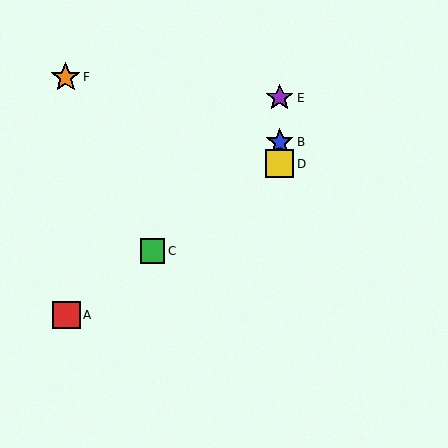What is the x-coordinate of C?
Object C is at x≈152.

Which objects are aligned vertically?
Objects B, D, E are aligned vertically.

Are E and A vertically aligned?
No, E is at x≈280 and A is at x≈66.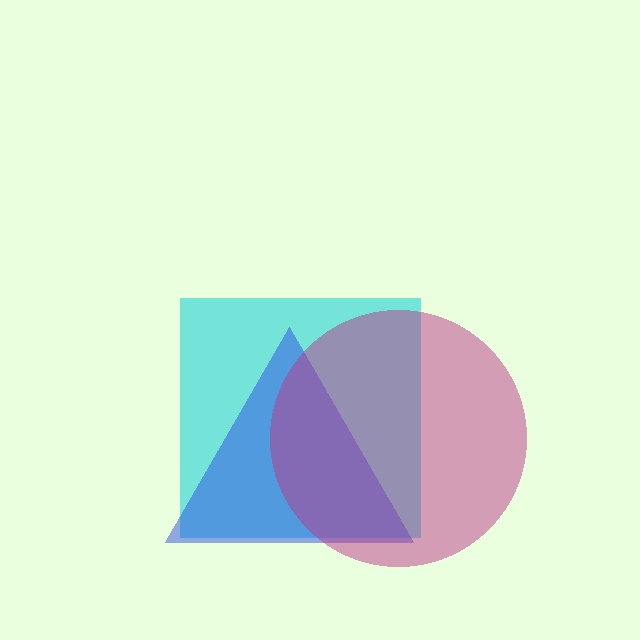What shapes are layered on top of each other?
The layered shapes are: a cyan square, a blue triangle, a magenta circle.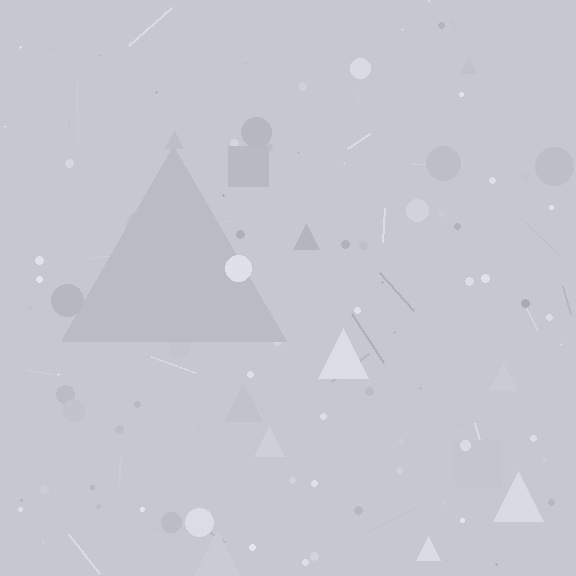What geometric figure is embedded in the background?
A triangle is embedded in the background.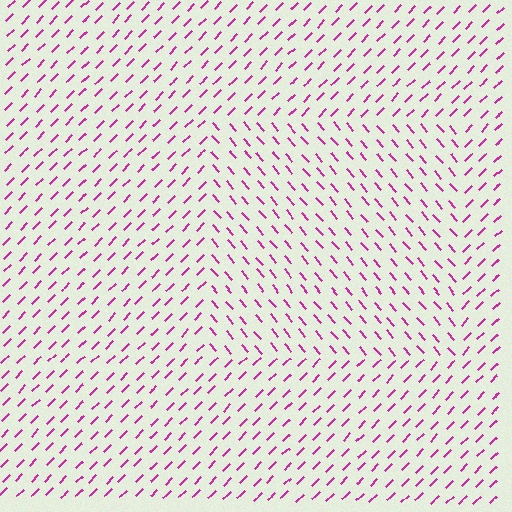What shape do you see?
I see a rectangle.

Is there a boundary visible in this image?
Yes, there is a texture boundary formed by a change in line orientation.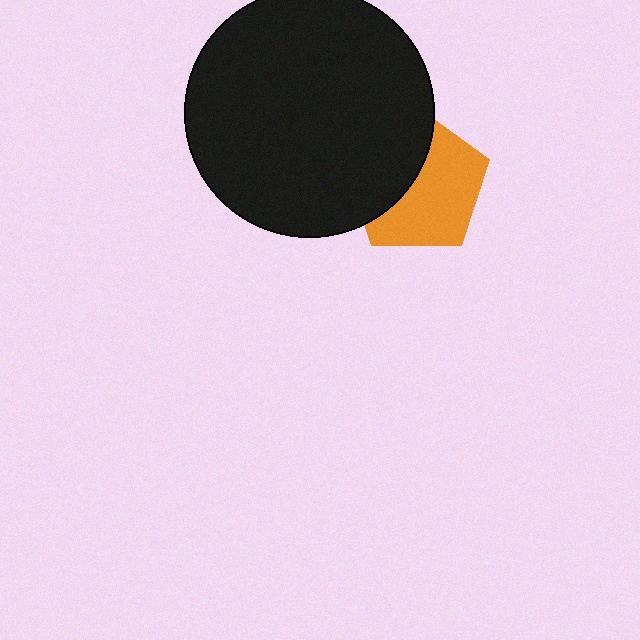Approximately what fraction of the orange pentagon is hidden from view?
Roughly 42% of the orange pentagon is hidden behind the black circle.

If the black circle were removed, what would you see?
You would see the complete orange pentagon.